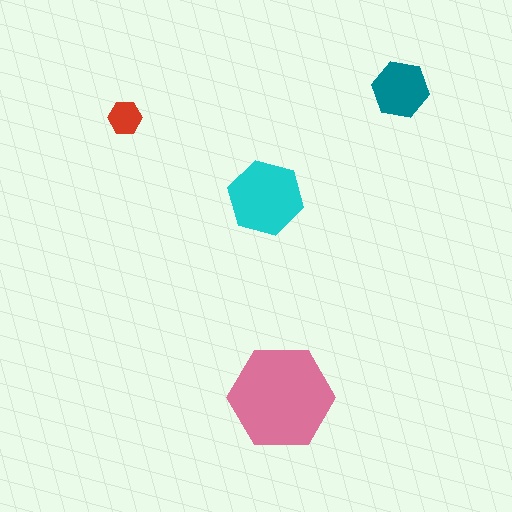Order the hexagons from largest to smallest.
the pink one, the cyan one, the teal one, the red one.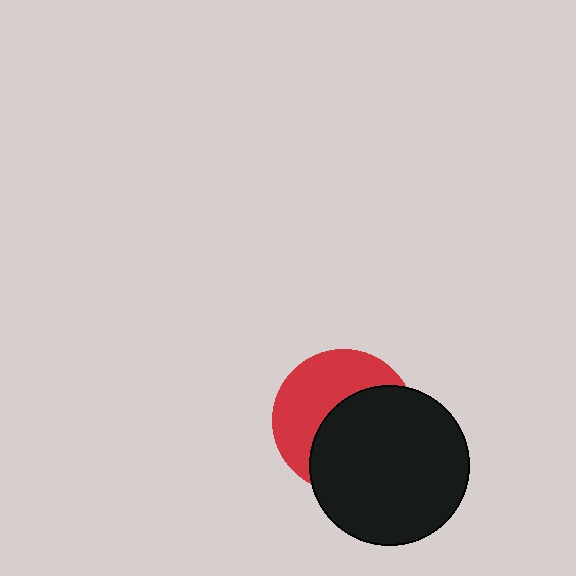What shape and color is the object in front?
The object in front is a black circle.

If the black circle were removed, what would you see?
You would see the complete red circle.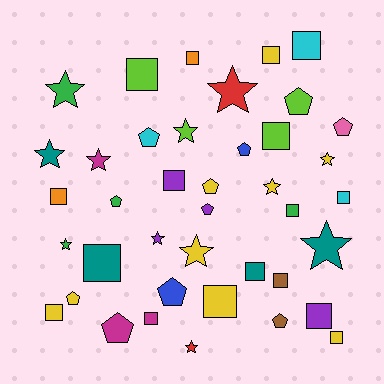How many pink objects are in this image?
There is 1 pink object.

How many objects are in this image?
There are 40 objects.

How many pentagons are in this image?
There are 11 pentagons.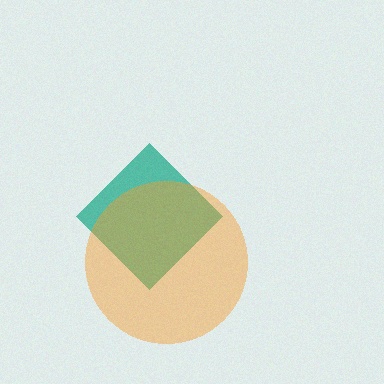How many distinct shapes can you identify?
There are 2 distinct shapes: a teal diamond, an orange circle.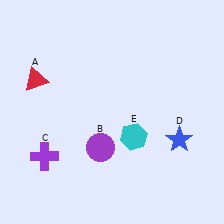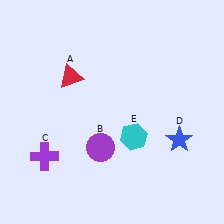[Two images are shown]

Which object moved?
The red triangle (A) moved right.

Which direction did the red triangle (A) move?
The red triangle (A) moved right.